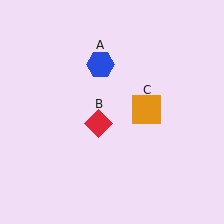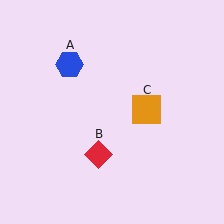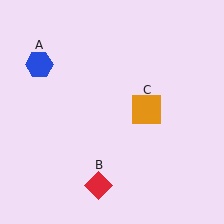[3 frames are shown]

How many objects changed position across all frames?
2 objects changed position: blue hexagon (object A), red diamond (object B).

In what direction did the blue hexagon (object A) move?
The blue hexagon (object A) moved left.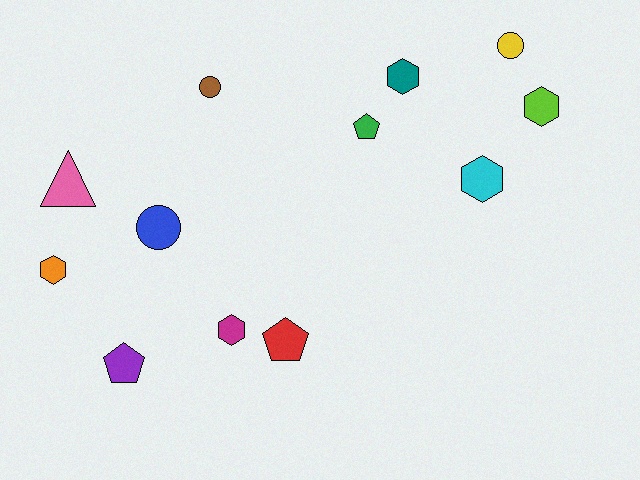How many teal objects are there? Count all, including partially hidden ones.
There is 1 teal object.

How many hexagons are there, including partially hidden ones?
There are 5 hexagons.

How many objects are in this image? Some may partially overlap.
There are 12 objects.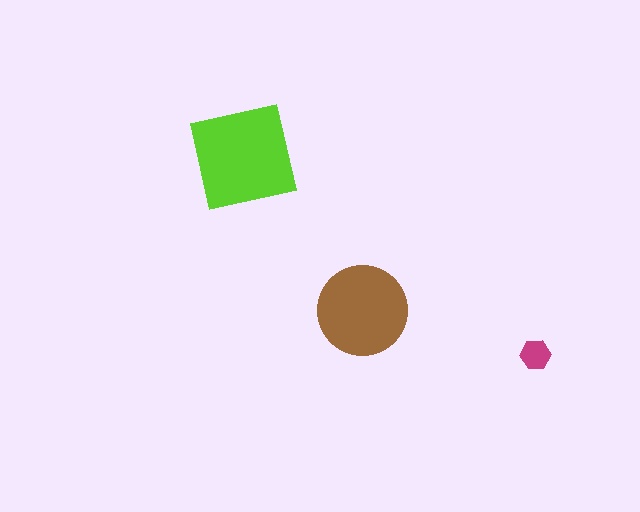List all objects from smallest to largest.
The magenta hexagon, the brown circle, the lime square.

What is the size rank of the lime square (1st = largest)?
1st.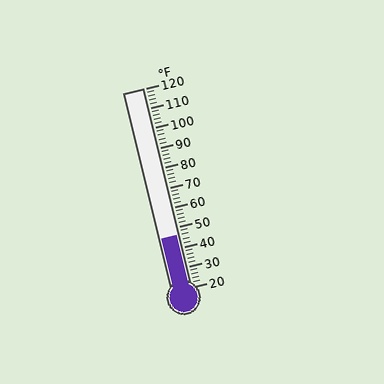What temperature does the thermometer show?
The thermometer shows approximately 46°F.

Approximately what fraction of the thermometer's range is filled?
The thermometer is filled to approximately 25% of its range.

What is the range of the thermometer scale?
The thermometer scale ranges from 20°F to 120°F.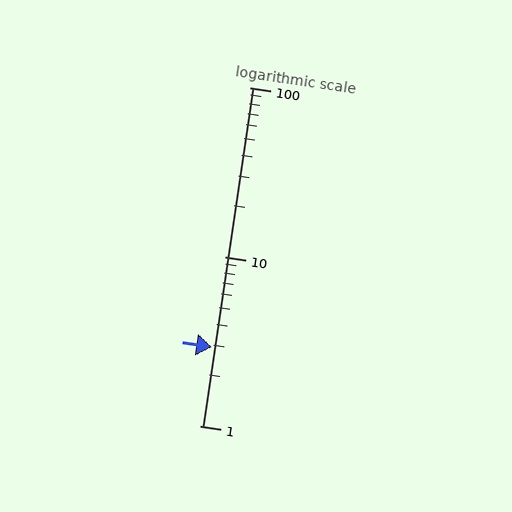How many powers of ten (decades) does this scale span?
The scale spans 2 decades, from 1 to 100.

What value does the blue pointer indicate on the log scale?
The pointer indicates approximately 2.9.